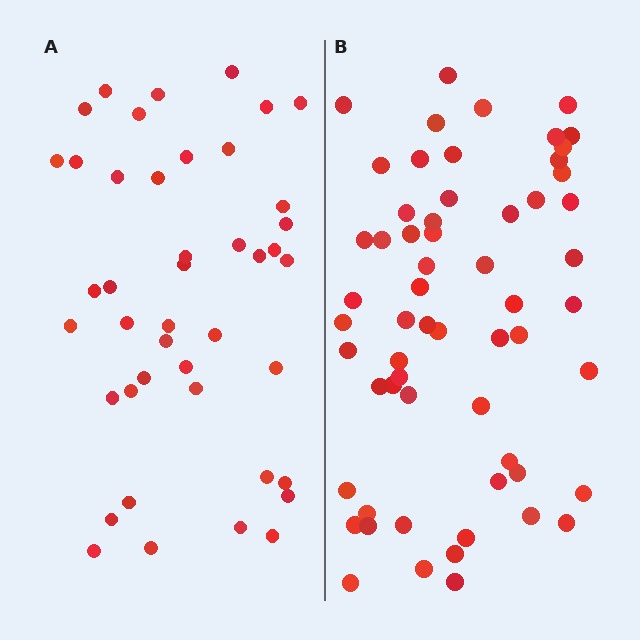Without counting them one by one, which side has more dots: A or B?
Region B (the right region) has more dots.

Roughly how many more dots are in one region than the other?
Region B has approximately 15 more dots than region A.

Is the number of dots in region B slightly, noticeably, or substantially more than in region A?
Region B has noticeably more, but not dramatically so. The ratio is roughly 1.4 to 1.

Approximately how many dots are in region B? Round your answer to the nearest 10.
About 60 dots.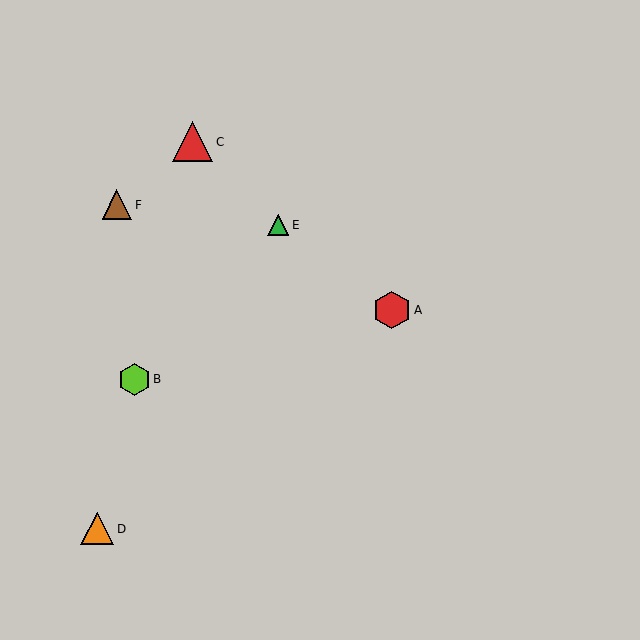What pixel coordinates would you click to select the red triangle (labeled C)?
Click at (193, 142) to select the red triangle C.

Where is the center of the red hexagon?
The center of the red hexagon is at (392, 310).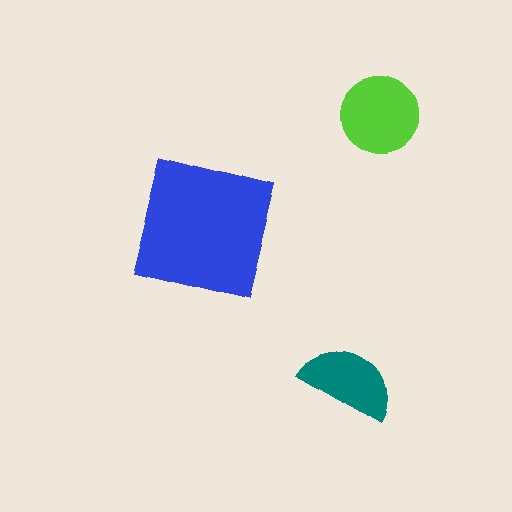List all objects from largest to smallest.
The blue square, the lime circle, the teal semicircle.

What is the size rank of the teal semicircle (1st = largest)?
3rd.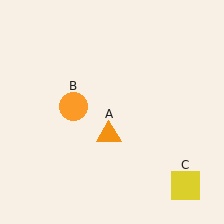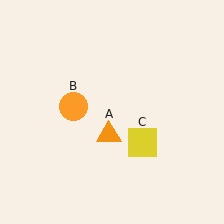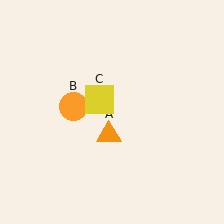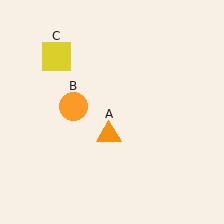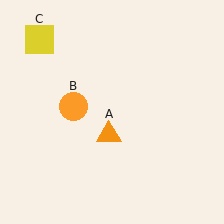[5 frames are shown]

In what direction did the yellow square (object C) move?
The yellow square (object C) moved up and to the left.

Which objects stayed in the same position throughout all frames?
Orange triangle (object A) and orange circle (object B) remained stationary.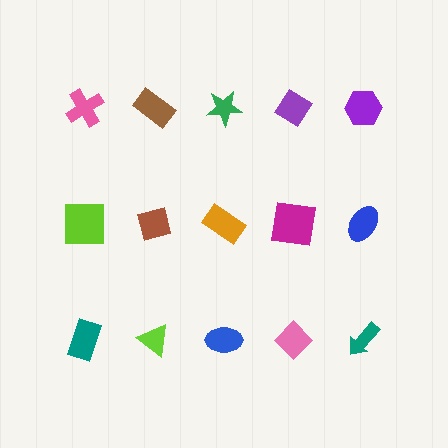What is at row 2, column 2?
A brown square.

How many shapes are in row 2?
5 shapes.